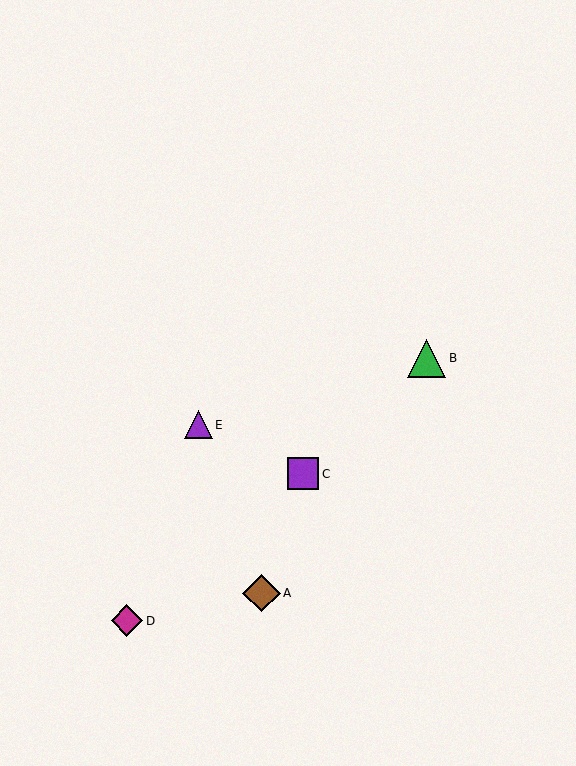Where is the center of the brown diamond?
The center of the brown diamond is at (262, 593).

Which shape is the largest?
The green triangle (labeled B) is the largest.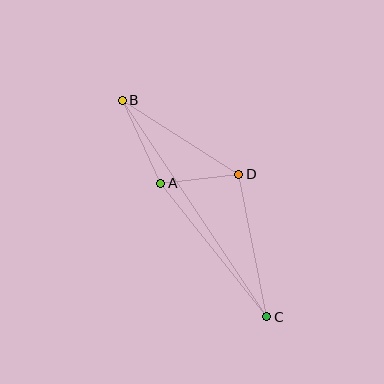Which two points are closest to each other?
Points A and D are closest to each other.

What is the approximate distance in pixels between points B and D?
The distance between B and D is approximately 138 pixels.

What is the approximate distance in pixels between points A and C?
The distance between A and C is approximately 170 pixels.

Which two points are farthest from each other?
Points B and C are farthest from each other.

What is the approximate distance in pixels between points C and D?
The distance between C and D is approximately 145 pixels.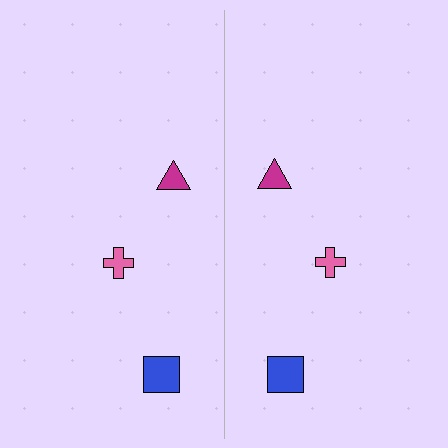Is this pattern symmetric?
Yes, this pattern has bilateral (reflection) symmetry.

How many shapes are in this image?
There are 6 shapes in this image.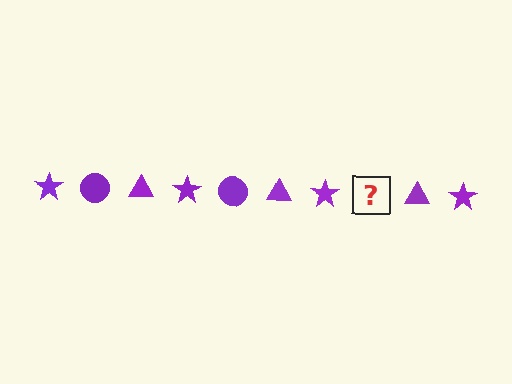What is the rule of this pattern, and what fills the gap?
The rule is that the pattern cycles through star, circle, triangle shapes in purple. The gap should be filled with a purple circle.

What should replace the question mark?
The question mark should be replaced with a purple circle.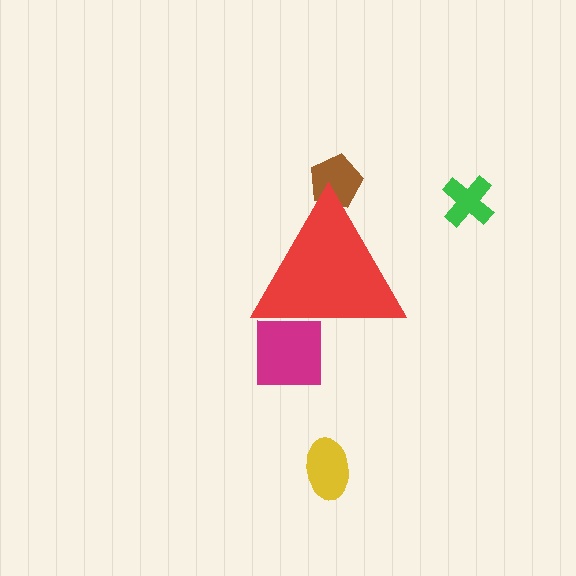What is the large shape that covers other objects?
A red triangle.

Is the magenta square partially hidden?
Yes, the magenta square is partially hidden behind the red triangle.